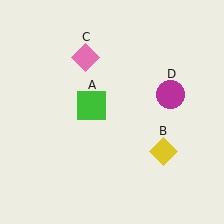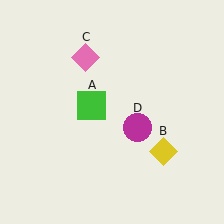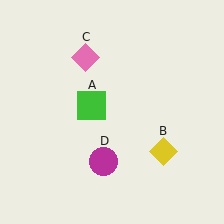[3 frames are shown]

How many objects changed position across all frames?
1 object changed position: magenta circle (object D).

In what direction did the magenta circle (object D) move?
The magenta circle (object D) moved down and to the left.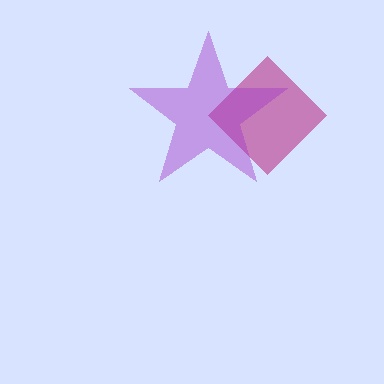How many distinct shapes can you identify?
There are 2 distinct shapes: a magenta diamond, a purple star.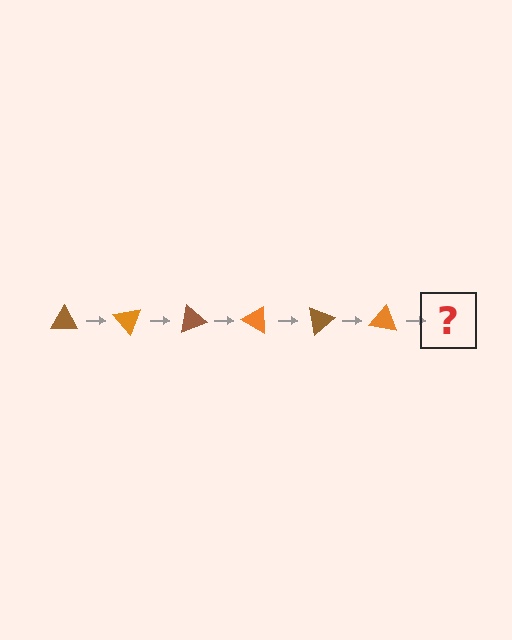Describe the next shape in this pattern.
It should be a brown triangle, rotated 300 degrees from the start.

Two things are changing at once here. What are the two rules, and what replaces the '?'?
The two rules are that it rotates 50 degrees each step and the color cycles through brown and orange. The '?' should be a brown triangle, rotated 300 degrees from the start.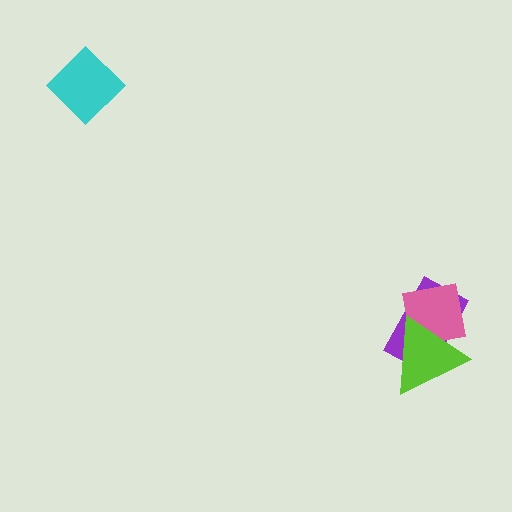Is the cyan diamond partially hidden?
No, no other shape covers it.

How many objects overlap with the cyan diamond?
0 objects overlap with the cyan diamond.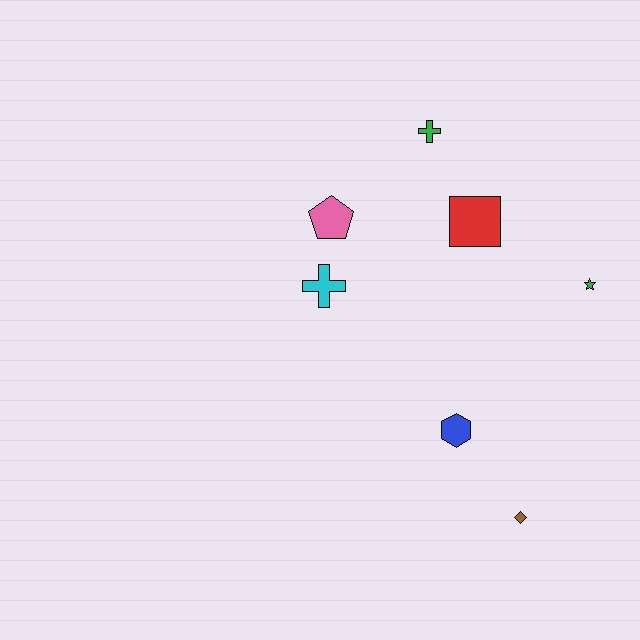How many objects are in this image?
There are 7 objects.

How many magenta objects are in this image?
There are no magenta objects.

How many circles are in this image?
There are no circles.